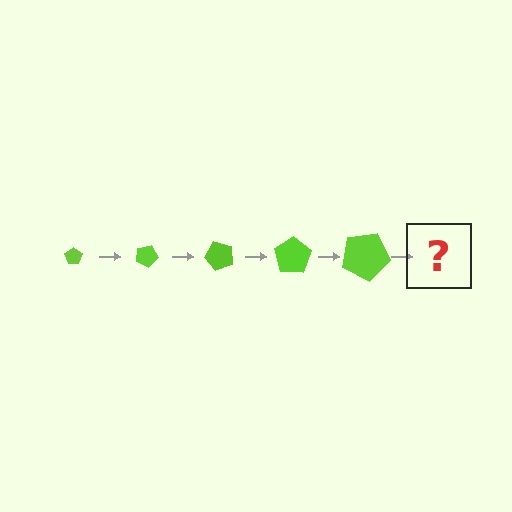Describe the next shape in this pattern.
It should be a pentagon, larger than the previous one and rotated 125 degrees from the start.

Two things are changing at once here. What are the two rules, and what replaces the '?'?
The two rules are that the pentagon grows larger each step and it rotates 25 degrees each step. The '?' should be a pentagon, larger than the previous one and rotated 125 degrees from the start.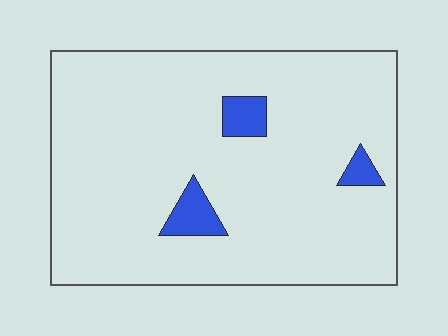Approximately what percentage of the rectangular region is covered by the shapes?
Approximately 5%.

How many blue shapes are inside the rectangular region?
3.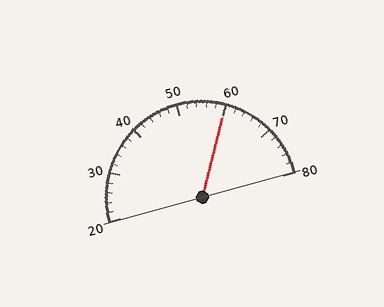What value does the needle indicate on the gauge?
The needle indicates approximately 60.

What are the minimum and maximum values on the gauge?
The gauge ranges from 20 to 80.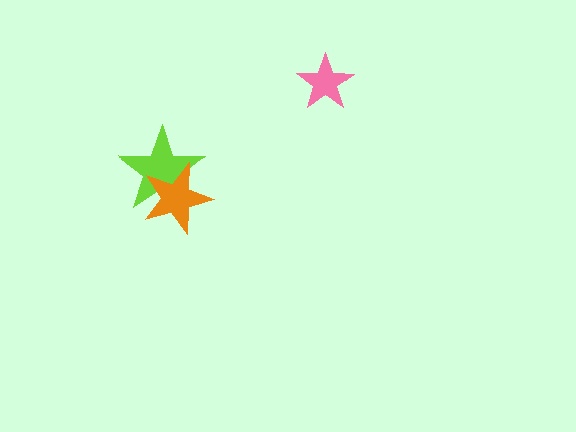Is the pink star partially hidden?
No, no other shape covers it.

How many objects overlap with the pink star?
0 objects overlap with the pink star.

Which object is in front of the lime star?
The orange star is in front of the lime star.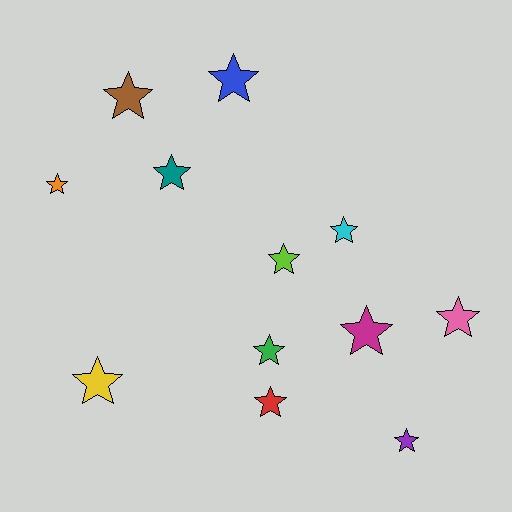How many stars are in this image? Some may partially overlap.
There are 12 stars.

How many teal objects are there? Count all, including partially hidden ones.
There is 1 teal object.